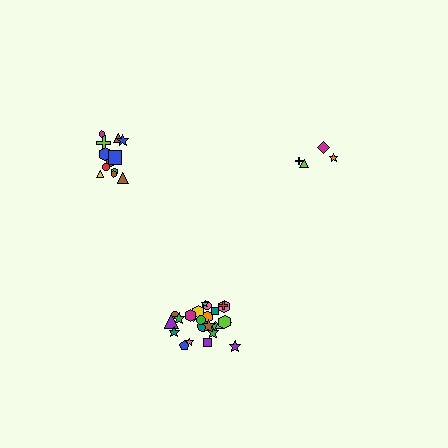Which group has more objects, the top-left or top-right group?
The top-left group.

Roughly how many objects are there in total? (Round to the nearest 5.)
Roughly 40 objects in total.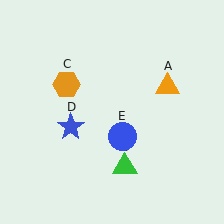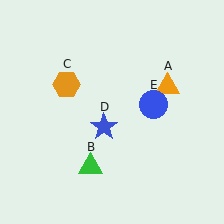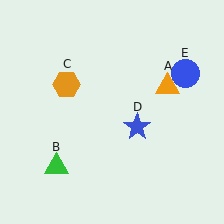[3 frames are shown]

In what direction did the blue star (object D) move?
The blue star (object D) moved right.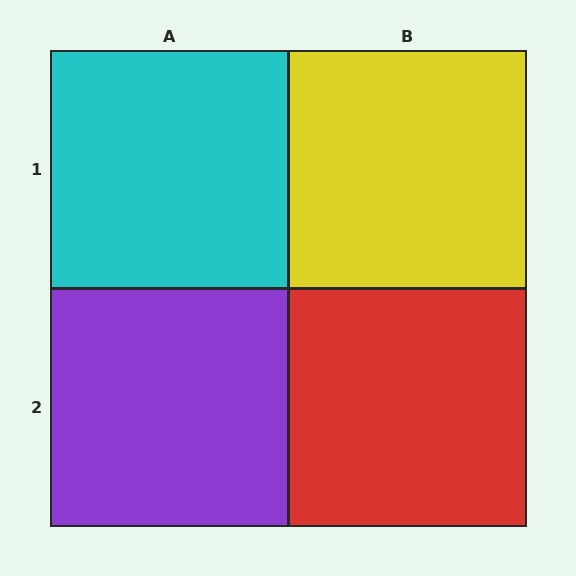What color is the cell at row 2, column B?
Red.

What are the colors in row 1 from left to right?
Cyan, yellow.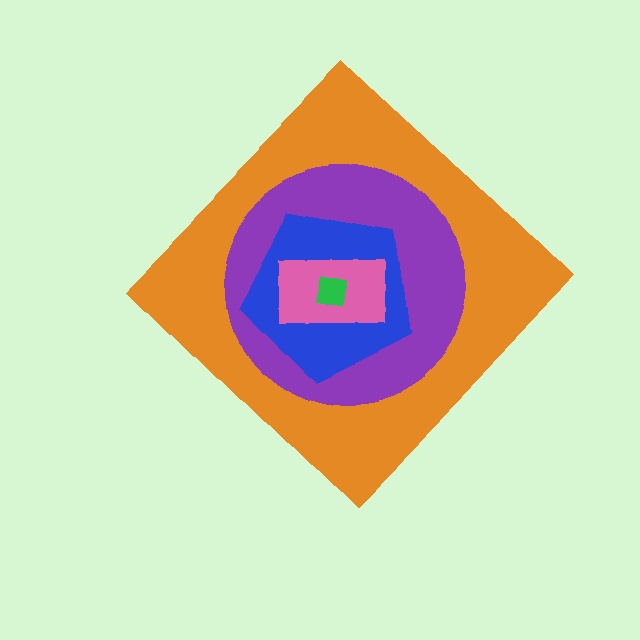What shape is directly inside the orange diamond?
The purple circle.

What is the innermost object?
The green square.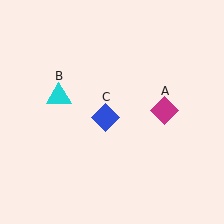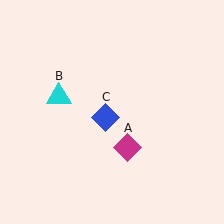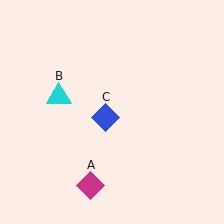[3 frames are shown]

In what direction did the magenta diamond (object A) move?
The magenta diamond (object A) moved down and to the left.